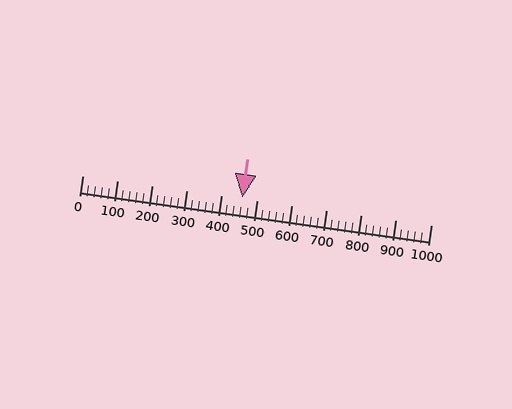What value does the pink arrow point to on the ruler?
The pink arrow points to approximately 460.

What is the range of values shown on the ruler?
The ruler shows values from 0 to 1000.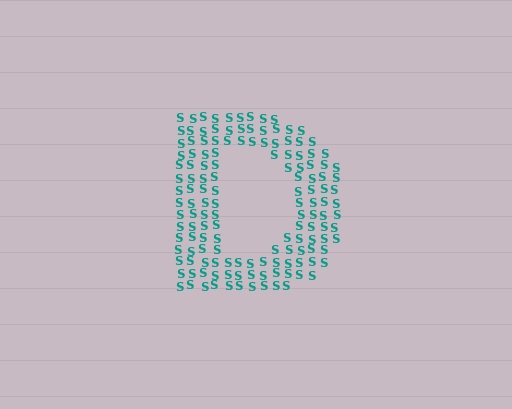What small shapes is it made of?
It is made of small letter S's.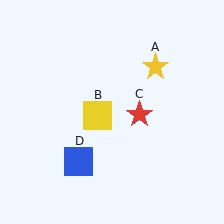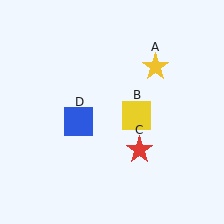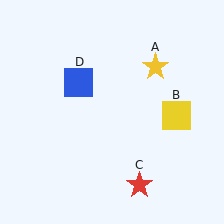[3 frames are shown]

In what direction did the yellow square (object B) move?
The yellow square (object B) moved right.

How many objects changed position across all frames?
3 objects changed position: yellow square (object B), red star (object C), blue square (object D).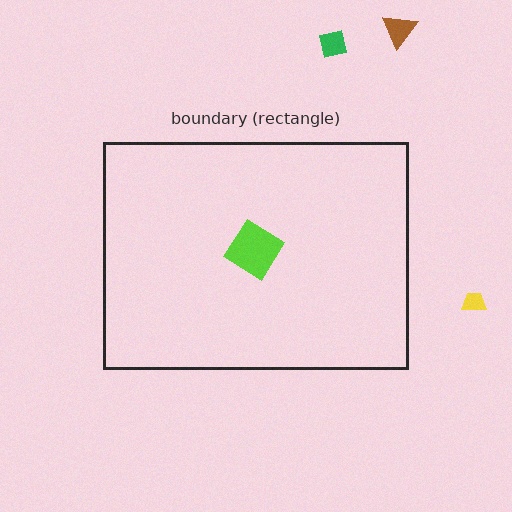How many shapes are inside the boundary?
1 inside, 3 outside.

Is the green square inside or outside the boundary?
Outside.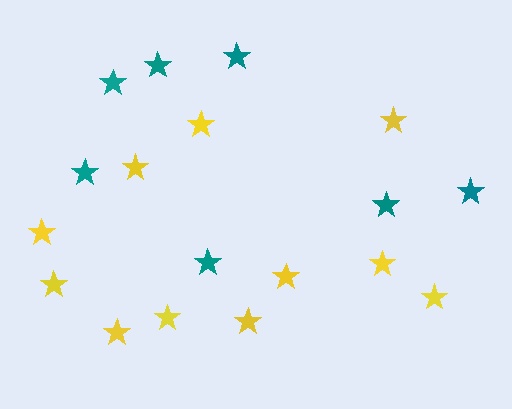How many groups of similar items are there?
There are 2 groups: one group of teal stars (7) and one group of yellow stars (11).